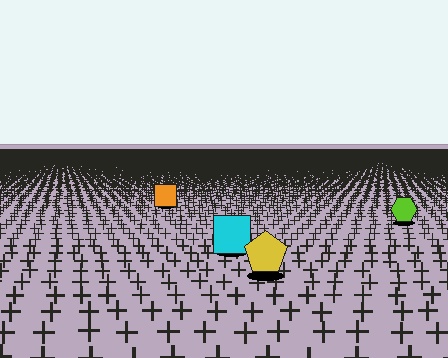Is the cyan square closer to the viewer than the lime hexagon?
Yes. The cyan square is closer — you can tell from the texture gradient: the ground texture is coarser near it.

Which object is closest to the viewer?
The yellow pentagon is closest. The texture marks near it are larger and more spread out.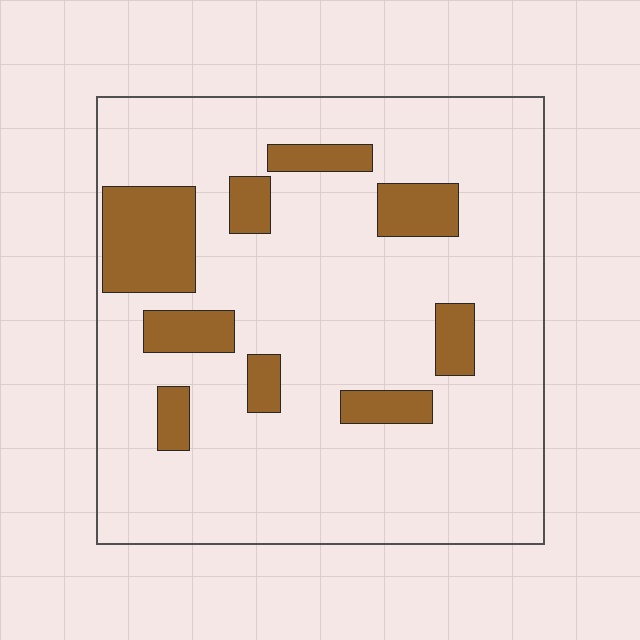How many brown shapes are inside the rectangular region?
9.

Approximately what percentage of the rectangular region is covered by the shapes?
Approximately 15%.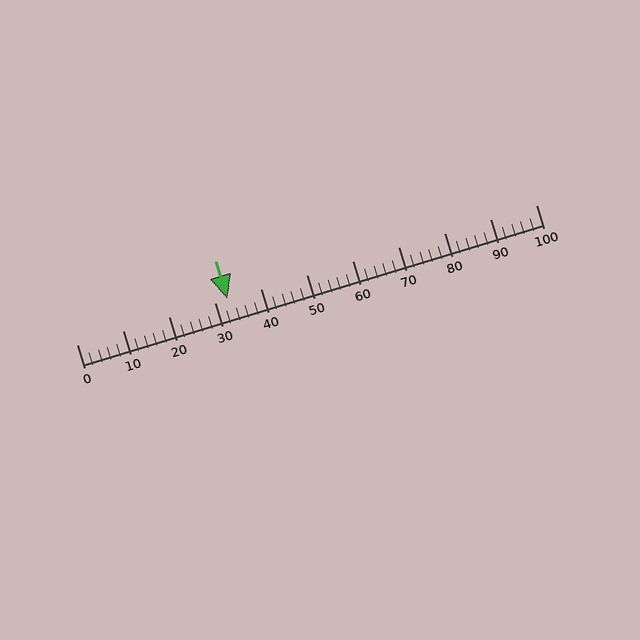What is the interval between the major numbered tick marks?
The major tick marks are spaced 10 units apart.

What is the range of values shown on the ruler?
The ruler shows values from 0 to 100.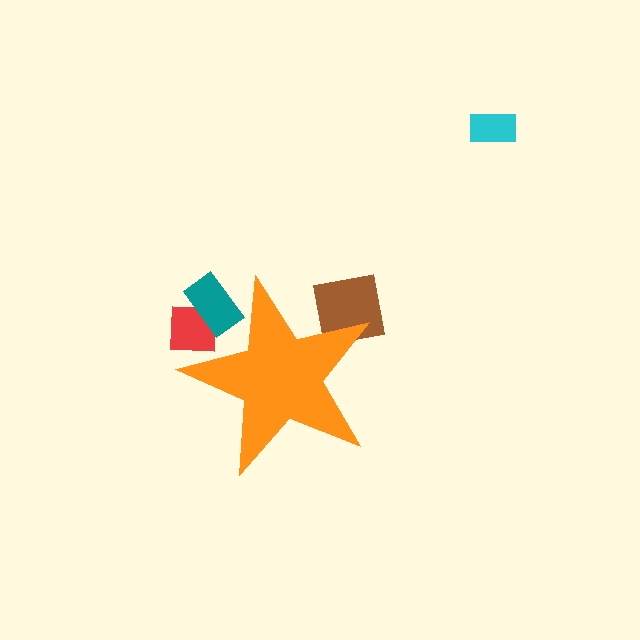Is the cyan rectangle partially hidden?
No, the cyan rectangle is fully visible.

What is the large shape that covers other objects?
An orange star.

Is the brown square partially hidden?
Yes, the brown square is partially hidden behind the orange star.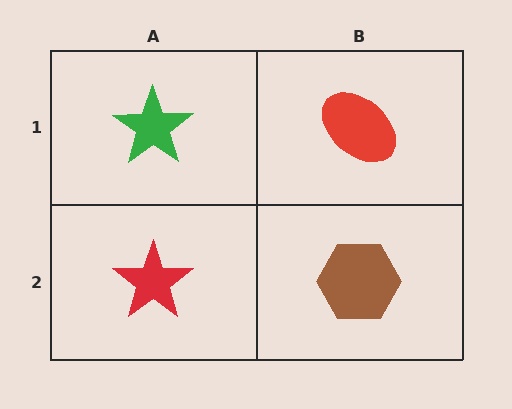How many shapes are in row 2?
2 shapes.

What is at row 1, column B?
A red ellipse.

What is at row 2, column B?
A brown hexagon.